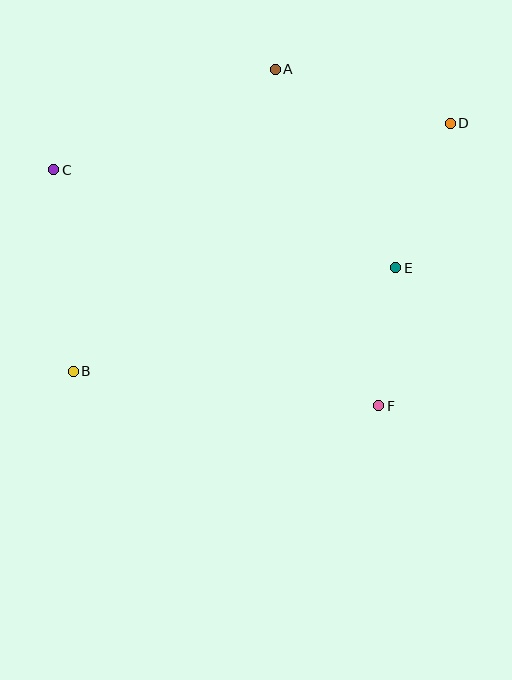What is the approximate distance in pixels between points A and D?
The distance between A and D is approximately 183 pixels.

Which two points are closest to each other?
Points E and F are closest to each other.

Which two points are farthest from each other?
Points B and D are farthest from each other.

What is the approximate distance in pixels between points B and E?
The distance between B and E is approximately 339 pixels.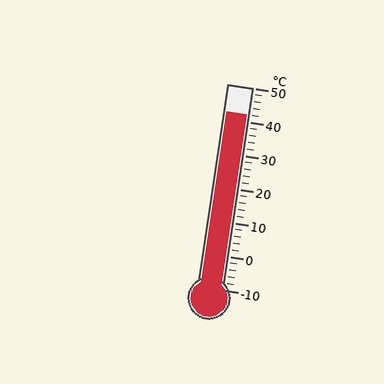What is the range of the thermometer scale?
The thermometer scale ranges from -10°C to 50°C.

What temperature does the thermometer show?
The thermometer shows approximately 42°C.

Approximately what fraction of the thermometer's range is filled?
The thermometer is filled to approximately 85% of its range.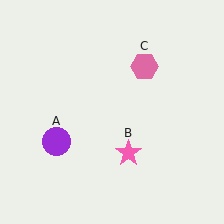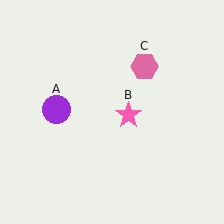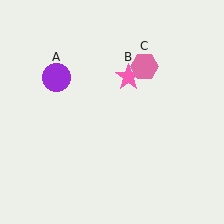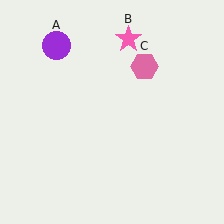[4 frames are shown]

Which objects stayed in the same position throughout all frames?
Pink hexagon (object C) remained stationary.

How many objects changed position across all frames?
2 objects changed position: purple circle (object A), pink star (object B).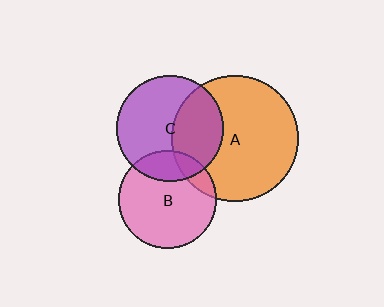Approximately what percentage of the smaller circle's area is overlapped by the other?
Approximately 15%.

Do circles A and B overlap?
Yes.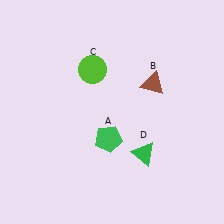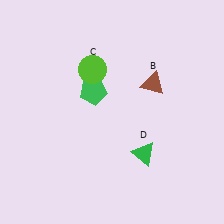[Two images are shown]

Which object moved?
The green pentagon (A) moved up.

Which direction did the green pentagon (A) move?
The green pentagon (A) moved up.